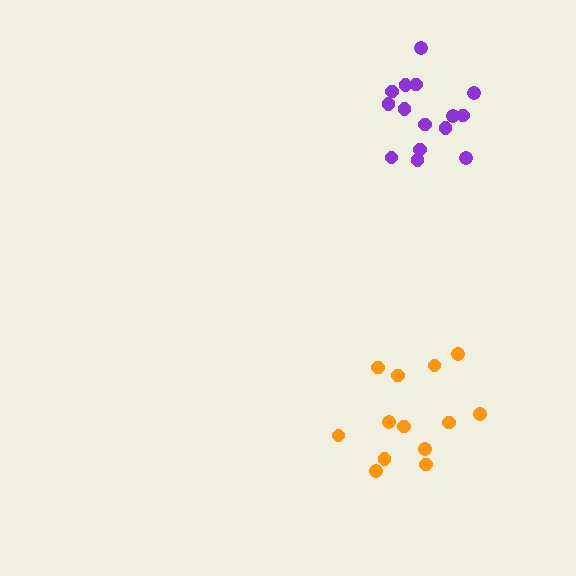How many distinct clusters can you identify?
There are 2 distinct clusters.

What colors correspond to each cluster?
The clusters are colored: purple, orange.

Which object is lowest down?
The orange cluster is bottommost.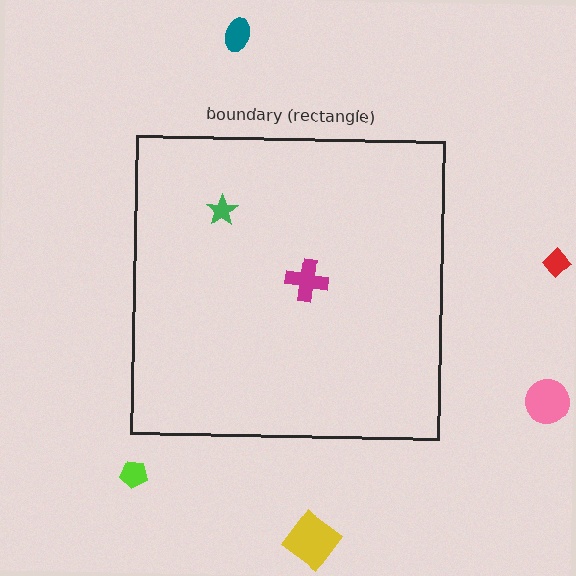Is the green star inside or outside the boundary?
Inside.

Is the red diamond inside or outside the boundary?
Outside.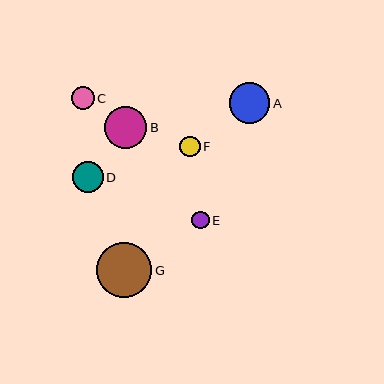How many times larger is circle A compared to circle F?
Circle A is approximately 2.0 times the size of circle F.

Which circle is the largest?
Circle G is the largest with a size of approximately 55 pixels.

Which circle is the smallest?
Circle E is the smallest with a size of approximately 17 pixels.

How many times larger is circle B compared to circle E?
Circle B is approximately 2.4 times the size of circle E.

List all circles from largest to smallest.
From largest to smallest: G, B, A, D, C, F, E.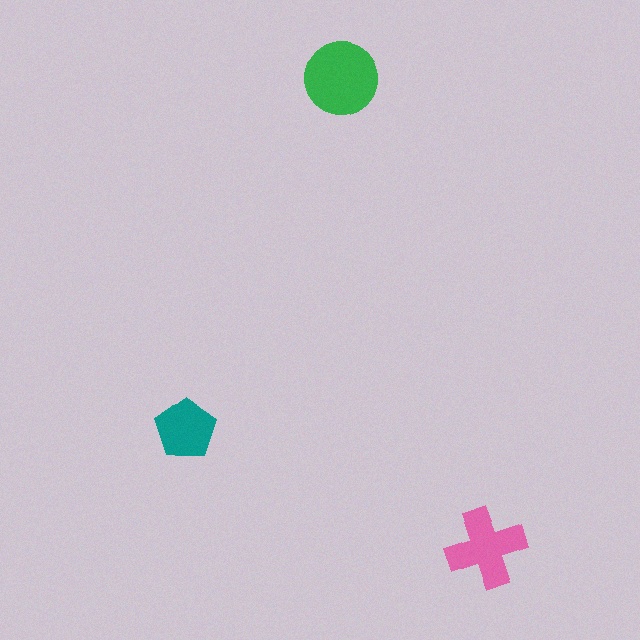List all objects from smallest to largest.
The teal pentagon, the pink cross, the green circle.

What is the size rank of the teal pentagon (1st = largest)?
3rd.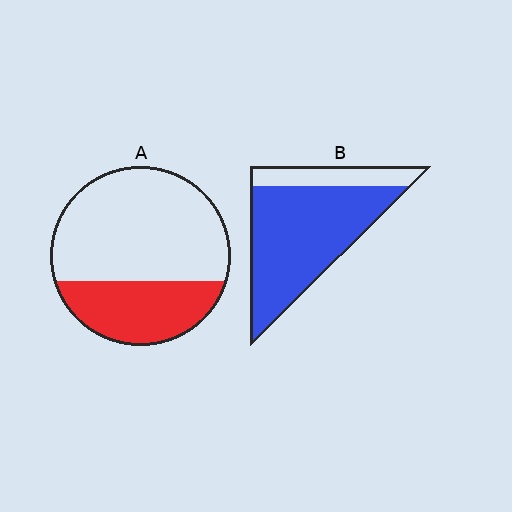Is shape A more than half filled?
No.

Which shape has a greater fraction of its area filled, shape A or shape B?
Shape B.